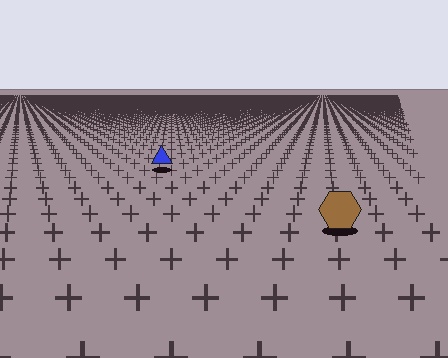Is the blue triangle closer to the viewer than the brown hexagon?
No. The brown hexagon is closer — you can tell from the texture gradient: the ground texture is coarser near it.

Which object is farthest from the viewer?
The blue triangle is farthest from the viewer. It appears smaller and the ground texture around it is denser.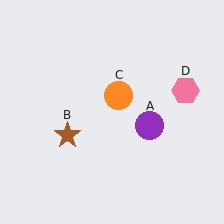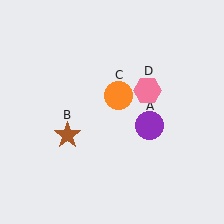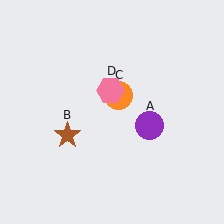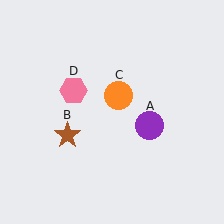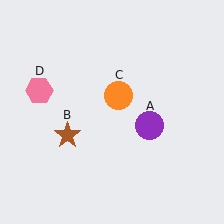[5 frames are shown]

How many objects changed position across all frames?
1 object changed position: pink hexagon (object D).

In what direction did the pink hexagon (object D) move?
The pink hexagon (object D) moved left.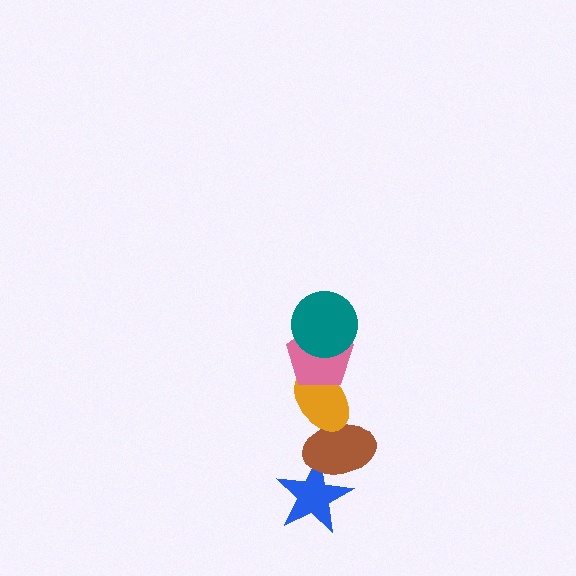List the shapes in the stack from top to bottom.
From top to bottom: the teal circle, the pink pentagon, the orange ellipse, the brown ellipse, the blue star.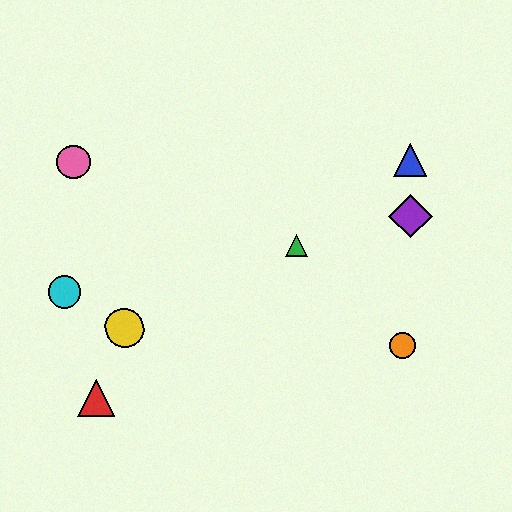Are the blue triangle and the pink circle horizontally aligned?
Yes, both are at y≈160.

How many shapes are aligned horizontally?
2 shapes (the blue triangle, the pink circle) are aligned horizontally.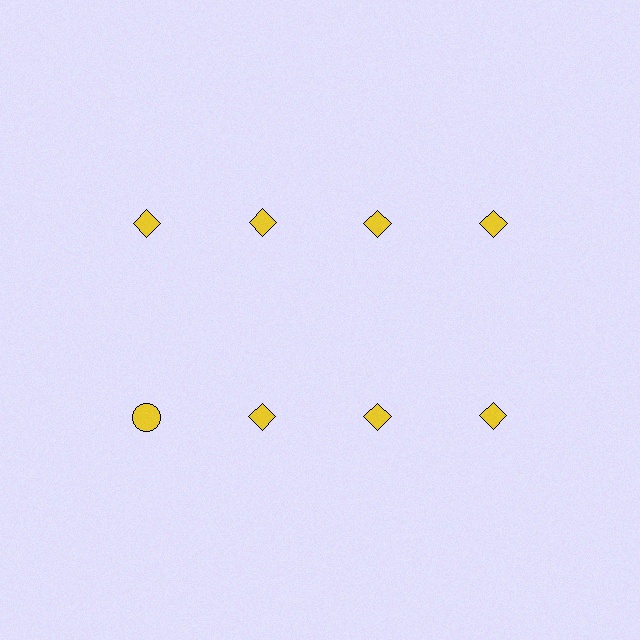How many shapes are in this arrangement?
There are 8 shapes arranged in a grid pattern.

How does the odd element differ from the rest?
It has a different shape: circle instead of diamond.